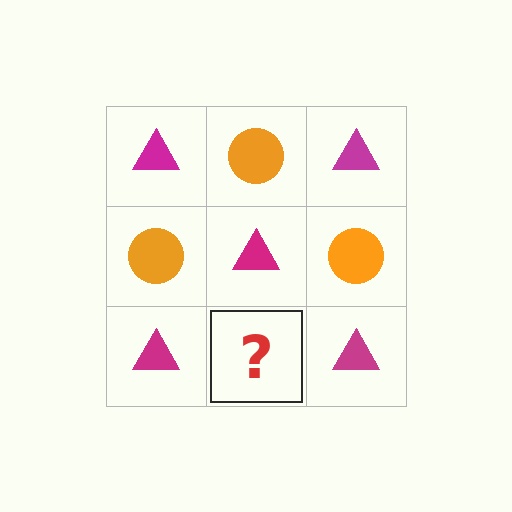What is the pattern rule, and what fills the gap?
The rule is that it alternates magenta triangle and orange circle in a checkerboard pattern. The gap should be filled with an orange circle.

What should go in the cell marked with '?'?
The missing cell should contain an orange circle.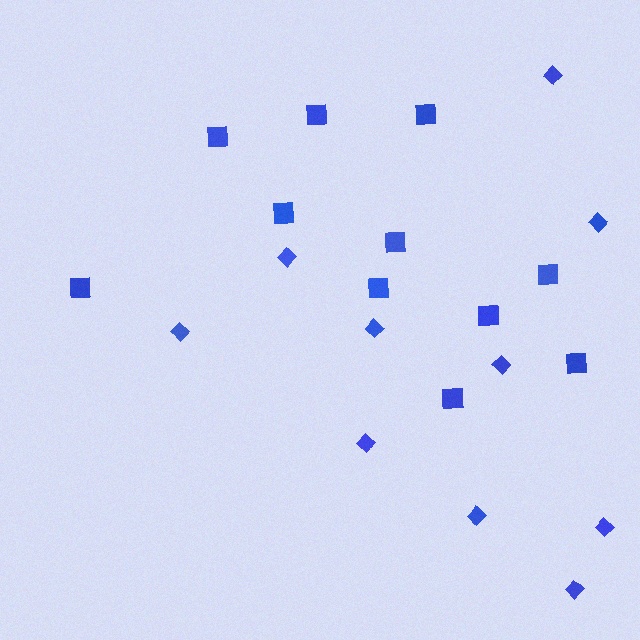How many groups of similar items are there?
There are 2 groups: one group of diamonds (10) and one group of squares (11).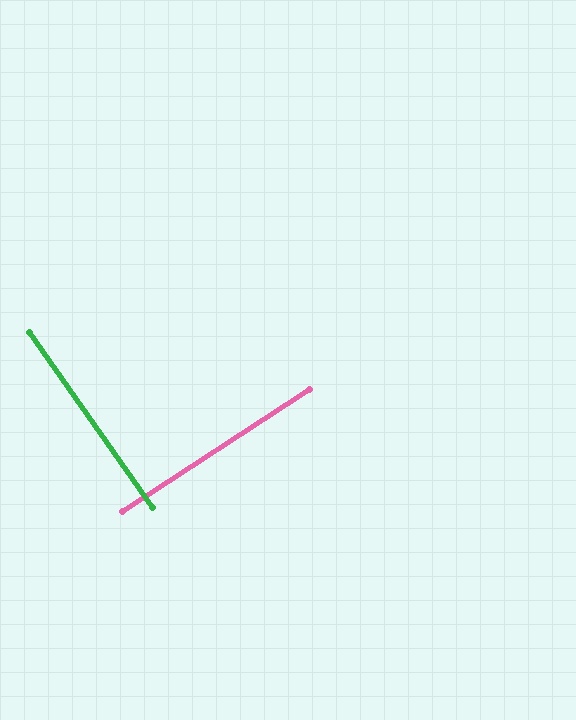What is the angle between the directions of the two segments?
Approximately 88 degrees.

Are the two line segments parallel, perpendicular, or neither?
Perpendicular — they meet at approximately 88°.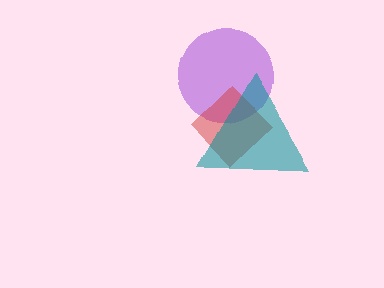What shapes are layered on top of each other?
The layered shapes are: a purple circle, a red diamond, a teal triangle.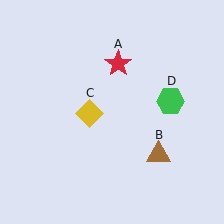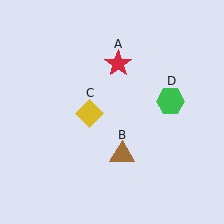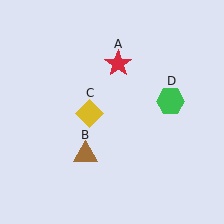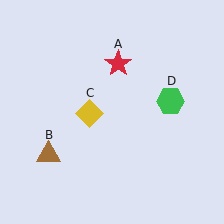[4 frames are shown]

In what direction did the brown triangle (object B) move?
The brown triangle (object B) moved left.